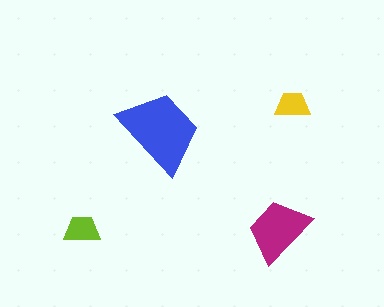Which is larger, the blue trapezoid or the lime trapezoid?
The blue one.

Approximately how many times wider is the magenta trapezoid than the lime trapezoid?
About 2 times wider.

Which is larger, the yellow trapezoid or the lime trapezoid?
The lime one.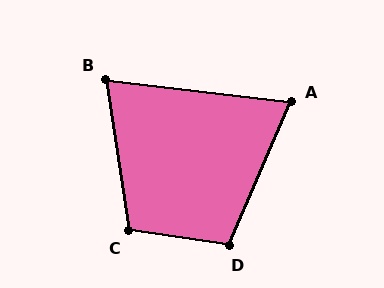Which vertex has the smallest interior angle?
A, at approximately 74 degrees.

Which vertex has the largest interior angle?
C, at approximately 106 degrees.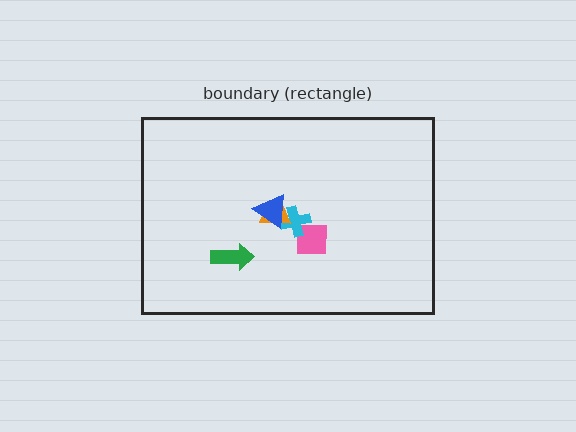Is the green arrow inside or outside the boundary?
Inside.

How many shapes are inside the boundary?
5 inside, 0 outside.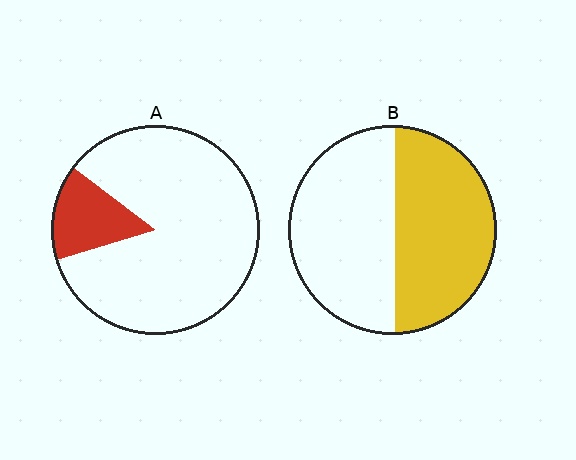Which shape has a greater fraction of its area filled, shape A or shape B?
Shape B.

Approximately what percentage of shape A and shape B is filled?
A is approximately 15% and B is approximately 50%.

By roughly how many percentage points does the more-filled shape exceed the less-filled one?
By roughly 35 percentage points (B over A).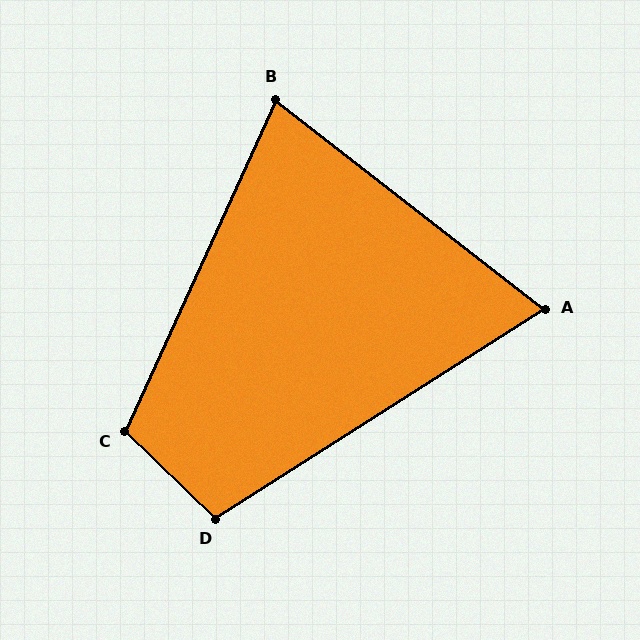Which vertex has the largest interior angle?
C, at approximately 110 degrees.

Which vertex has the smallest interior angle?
A, at approximately 70 degrees.